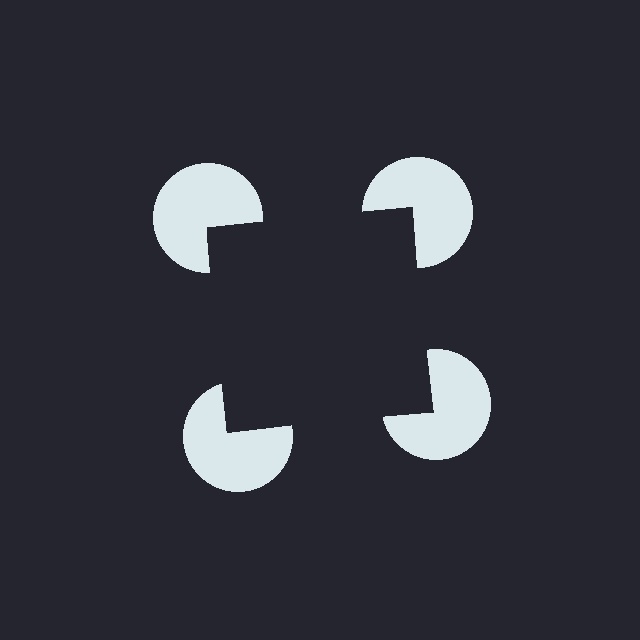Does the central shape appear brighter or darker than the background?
It typically appears slightly darker than the background, even though no actual brightness change is drawn.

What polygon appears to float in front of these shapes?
An illusory square — its edges are inferred from the aligned wedge cuts in the pac-man discs, not physically drawn.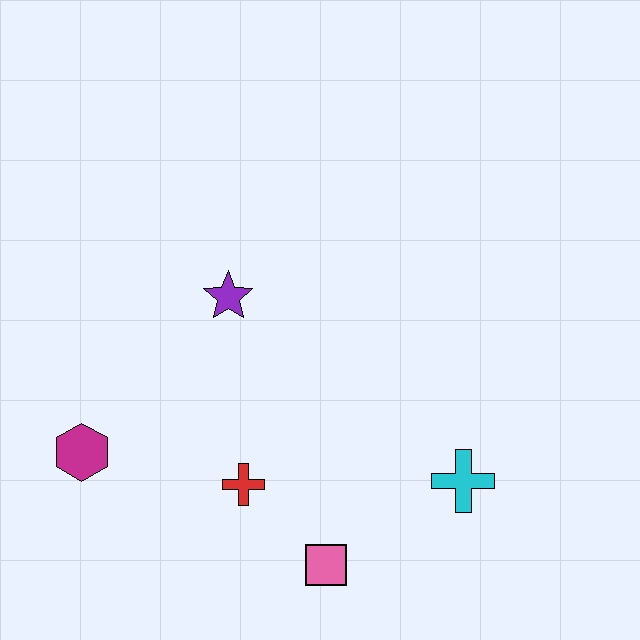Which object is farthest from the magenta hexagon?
The cyan cross is farthest from the magenta hexagon.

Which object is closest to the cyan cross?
The pink square is closest to the cyan cross.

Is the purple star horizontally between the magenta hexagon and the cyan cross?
Yes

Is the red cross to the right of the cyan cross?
No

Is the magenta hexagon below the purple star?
Yes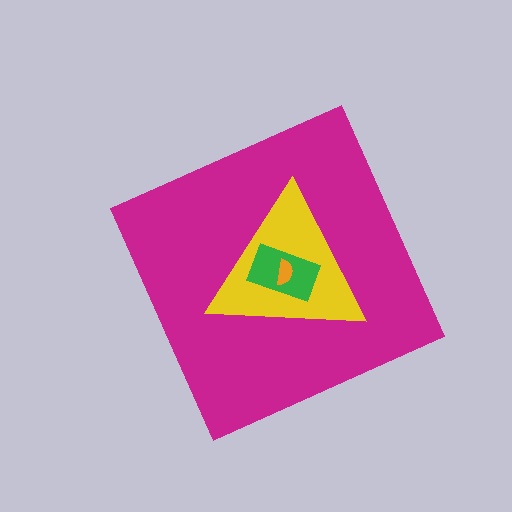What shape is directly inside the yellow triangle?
The green rectangle.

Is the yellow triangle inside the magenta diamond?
Yes.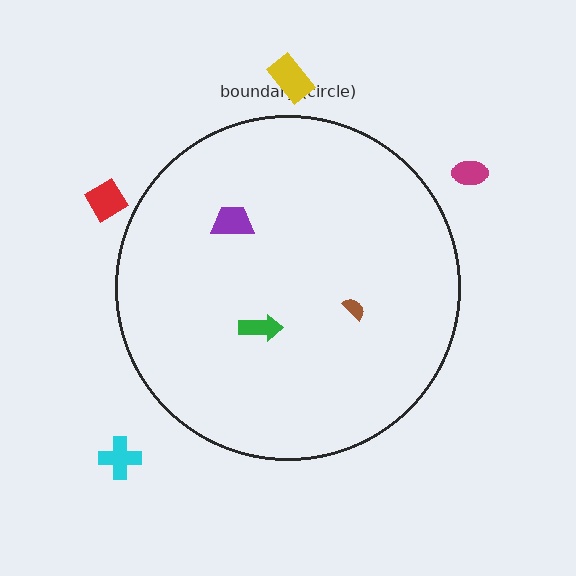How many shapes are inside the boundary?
3 inside, 4 outside.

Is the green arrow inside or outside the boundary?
Inside.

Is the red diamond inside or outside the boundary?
Outside.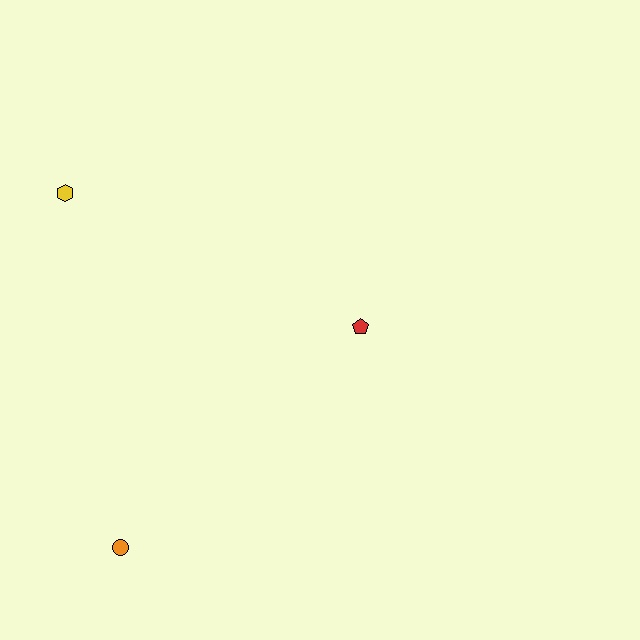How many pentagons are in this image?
There is 1 pentagon.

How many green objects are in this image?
There are no green objects.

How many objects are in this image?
There are 3 objects.